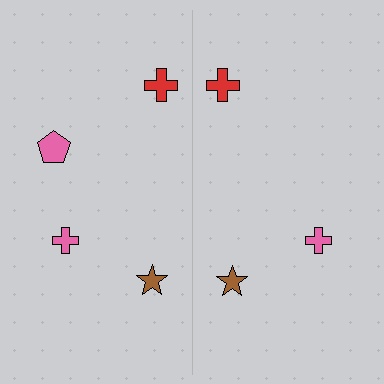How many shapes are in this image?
There are 7 shapes in this image.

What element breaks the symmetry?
A pink pentagon is missing from the right side.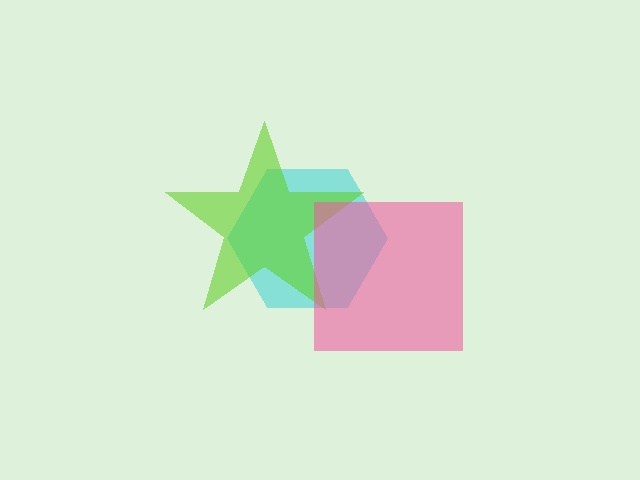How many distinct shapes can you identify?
There are 3 distinct shapes: a cyan hexagon, a lime star, a pink square.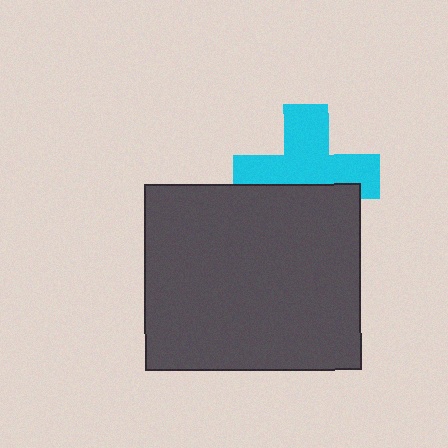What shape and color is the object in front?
The object in front is a dark gray rectangle.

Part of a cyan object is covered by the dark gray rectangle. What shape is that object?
It is a cross.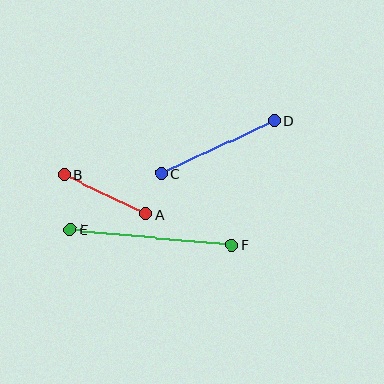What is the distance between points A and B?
The distance is approximately 90 pixels.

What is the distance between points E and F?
The distance is approximately 163 pixels.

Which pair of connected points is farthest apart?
Points E and F are farthest apart.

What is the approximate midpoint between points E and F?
The midpoint is at approximately (151, 237) pixels.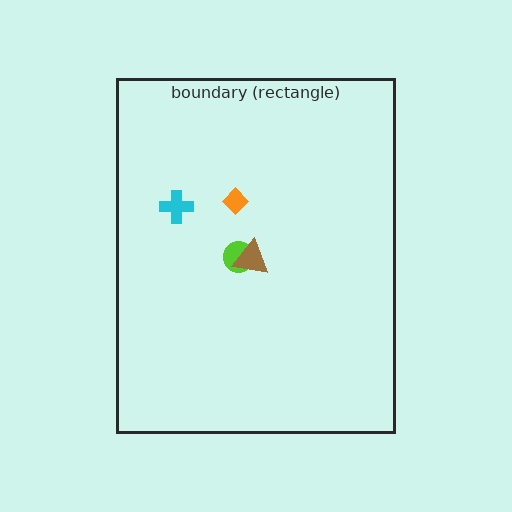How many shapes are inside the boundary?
4 inside, 0 outside.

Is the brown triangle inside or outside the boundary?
Inside.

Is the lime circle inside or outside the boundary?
Inside.